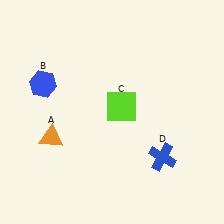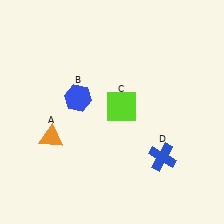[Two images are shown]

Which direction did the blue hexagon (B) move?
The blue hexagon (B) moved right.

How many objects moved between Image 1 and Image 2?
1 object moved between the two images.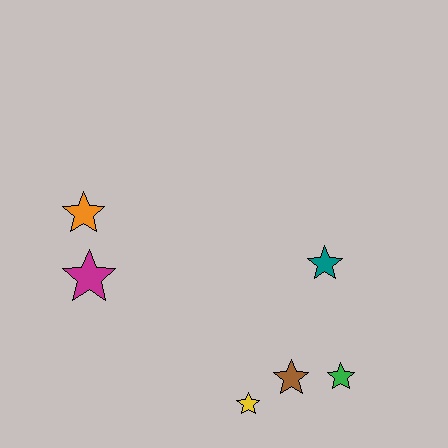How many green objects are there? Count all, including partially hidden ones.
There is 1 green object.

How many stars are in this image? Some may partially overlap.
There are 6 stars.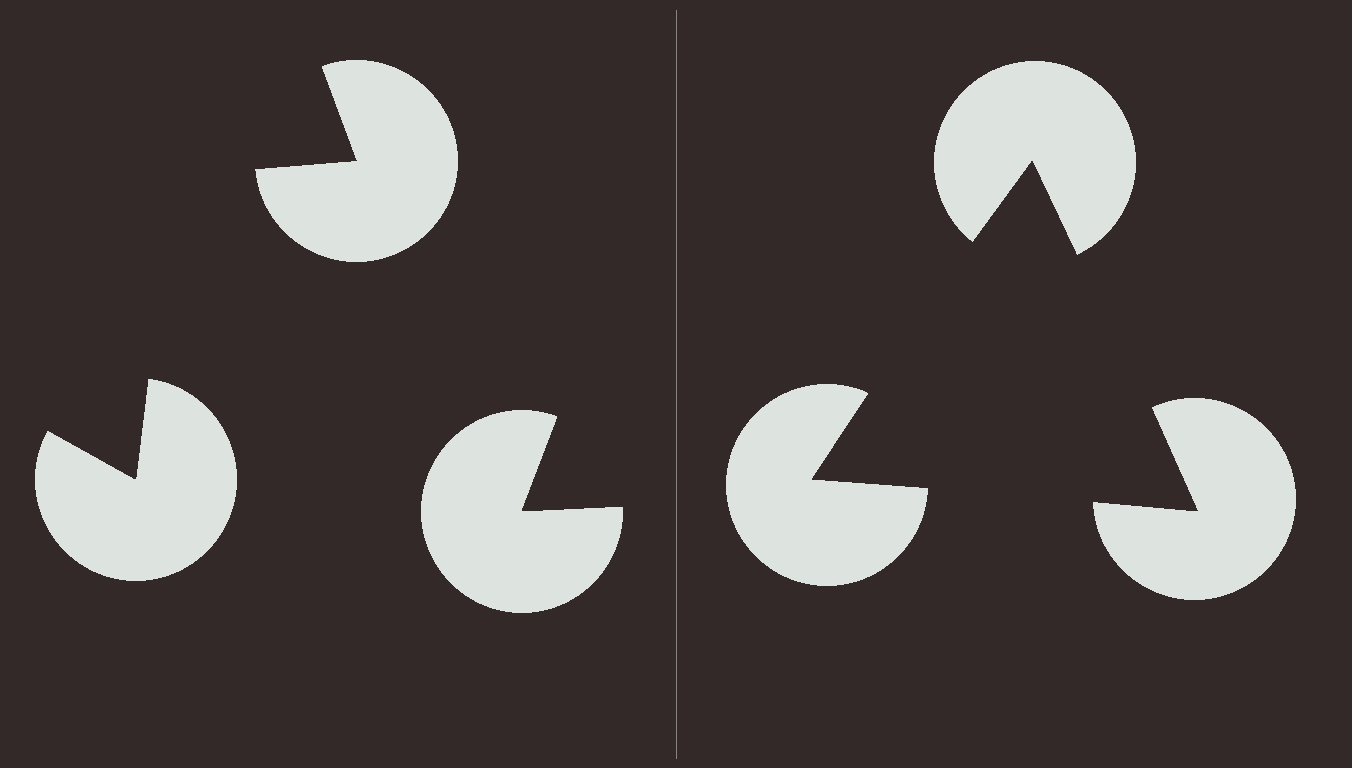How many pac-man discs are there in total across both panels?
6 — 3 on each side.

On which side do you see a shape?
An illusory triangle appears on the right side. On the left side the wedge cuts are rotated, so no coherent shape forms.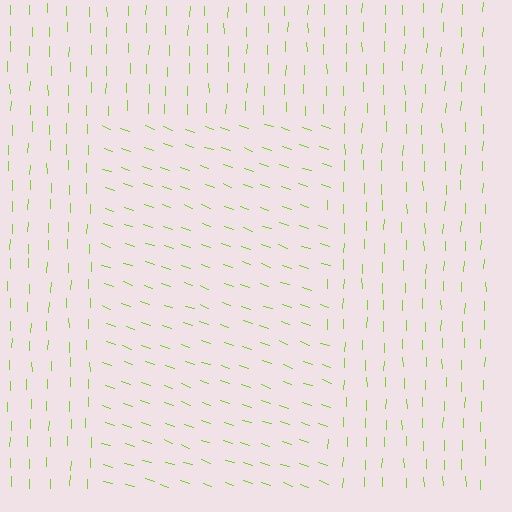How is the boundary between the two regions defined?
The boundary is defined purely by a change in line orientation (approximately 72 degrees difference). All lines are the same color and thickness.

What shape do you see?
I see a rectangle.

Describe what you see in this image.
The image is filled with small lime line segments. A rectangle region in the image has lines oriented differently from the surrounding lines, creating a visible texture boundary.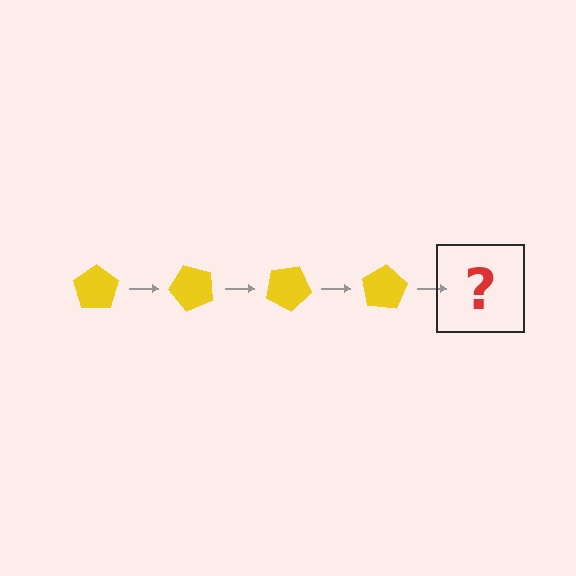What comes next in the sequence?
The next element should be a yellow pentagon rotated 200 degrees.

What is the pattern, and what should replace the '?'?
The pattern is that the pentagon rotates 50 degrees each step. The '?' should be a yellow pentagon rotated 200 degrees.